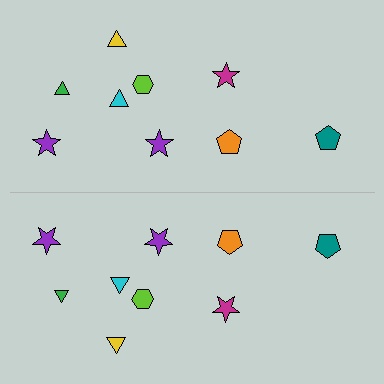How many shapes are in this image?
There are 18 shapes in this image.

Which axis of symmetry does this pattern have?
The pattern has a horizontal axis of symmetry running through the center of the image.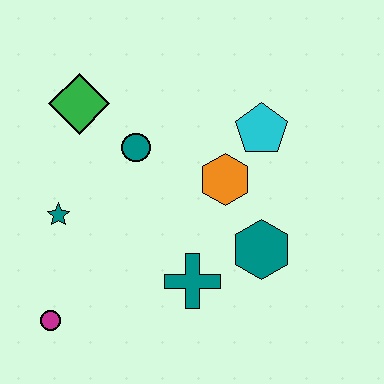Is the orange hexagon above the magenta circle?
Yes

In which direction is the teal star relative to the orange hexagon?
The teal star is to the left of the orange hexagon.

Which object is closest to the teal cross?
The teal hexagon is closest to the teal cross.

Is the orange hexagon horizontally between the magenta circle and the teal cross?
No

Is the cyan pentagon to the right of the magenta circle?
Yes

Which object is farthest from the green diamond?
The teal hexagon is farthest from the green diamond.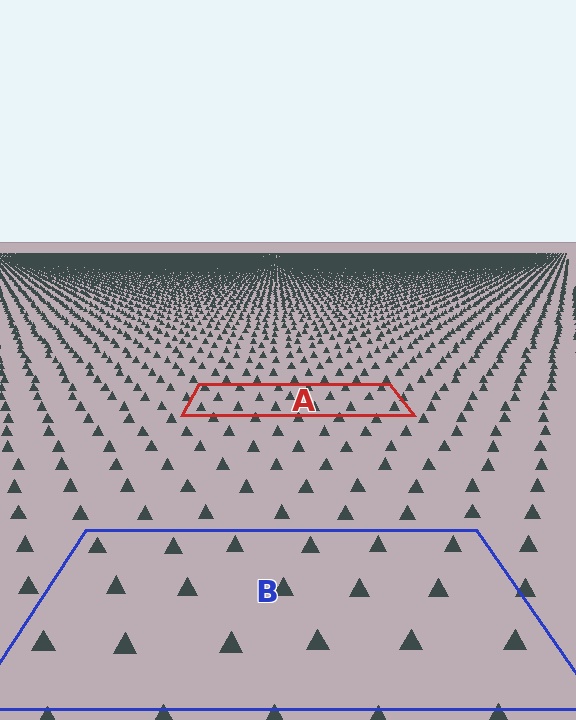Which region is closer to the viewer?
Region B is closer. The texture elements there are larger and more spread out.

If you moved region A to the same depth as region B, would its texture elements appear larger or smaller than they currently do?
They would appear larger. At a closer depth, the same texture elements are projected at a bigger on-screen size.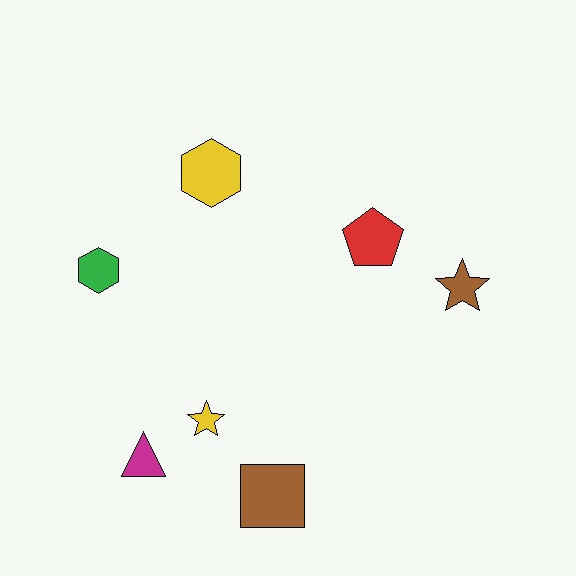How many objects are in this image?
There are 7 objects.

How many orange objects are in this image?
There are no orange objects.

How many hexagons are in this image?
There are 2 hexagons.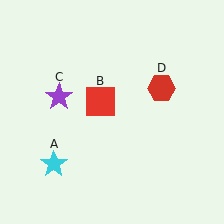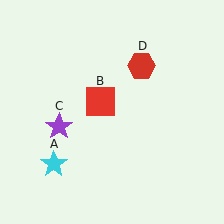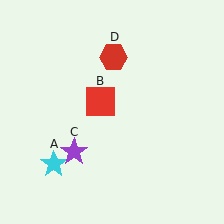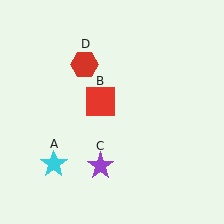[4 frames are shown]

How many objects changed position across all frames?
2 objects changed position: purple star (object C), red hexagon (object D).